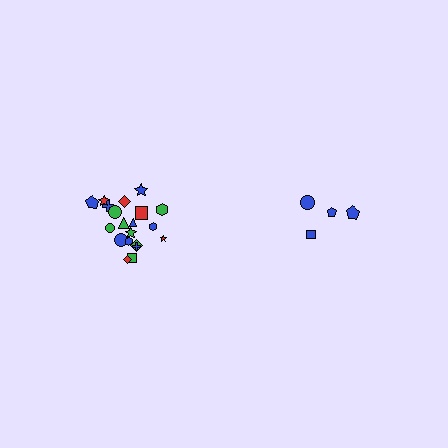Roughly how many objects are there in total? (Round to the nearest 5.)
Roughly 25 objects in total.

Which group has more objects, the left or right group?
The left group.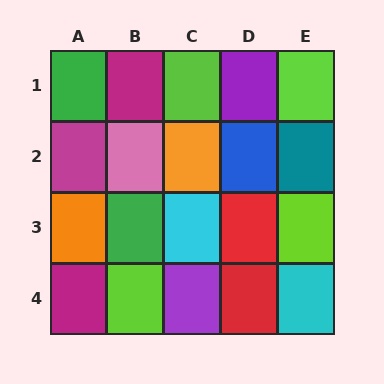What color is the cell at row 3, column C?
Cyan.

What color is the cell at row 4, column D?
Red.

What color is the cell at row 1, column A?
Green.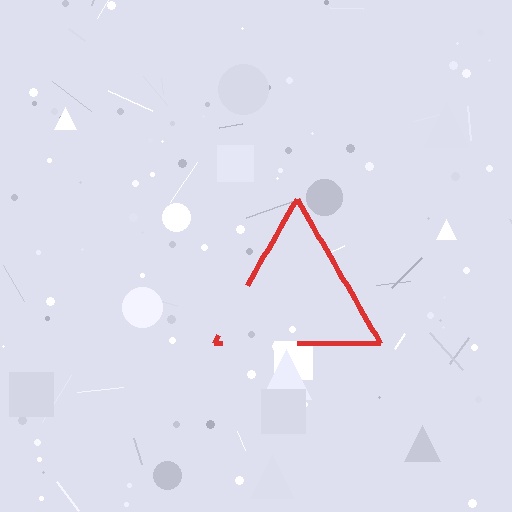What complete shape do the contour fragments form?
The contour fragments form a triangle.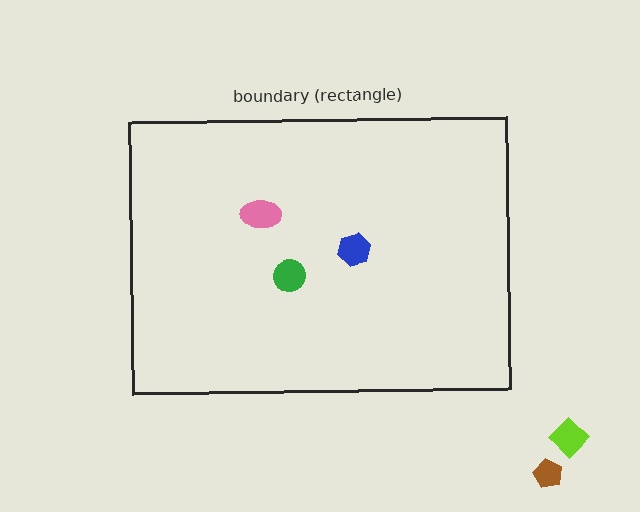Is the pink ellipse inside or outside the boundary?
Inside.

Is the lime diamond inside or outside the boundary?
Outside.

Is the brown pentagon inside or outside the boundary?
Outside.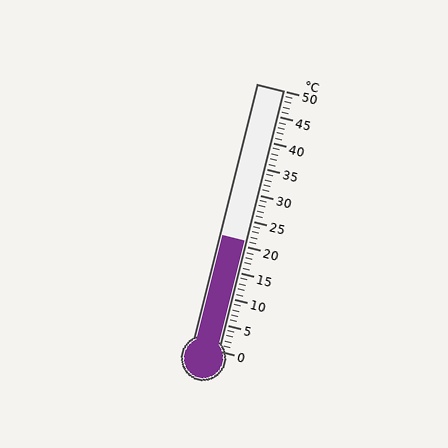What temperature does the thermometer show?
The thermometer shows approximately 21°C.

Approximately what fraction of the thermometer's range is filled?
The thermometer is filled to approximately 40% of its range.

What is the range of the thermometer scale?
The thermometer scale ranges from 0°C to 50°C.